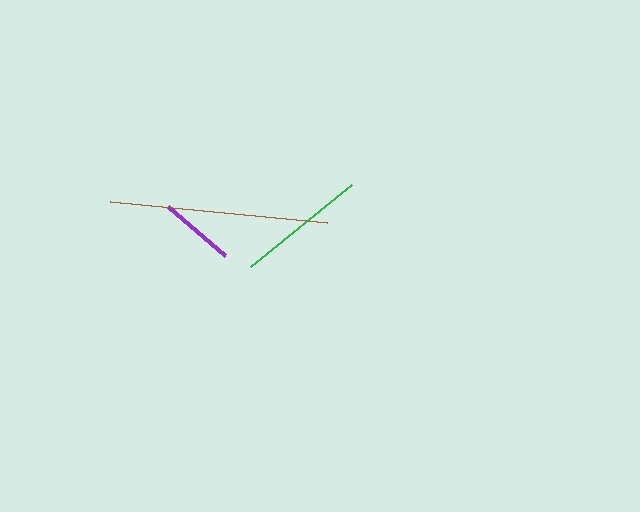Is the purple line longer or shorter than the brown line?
The brown line is longer than the purple line.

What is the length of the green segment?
The green segment is approximately 130 pixels long.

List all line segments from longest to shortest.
From longest to shortest: brown, green, purple.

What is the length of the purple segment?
The purple segment is approximately 76 pixels long.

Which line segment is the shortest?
The purple line is the shortest at approximately 76 pixels.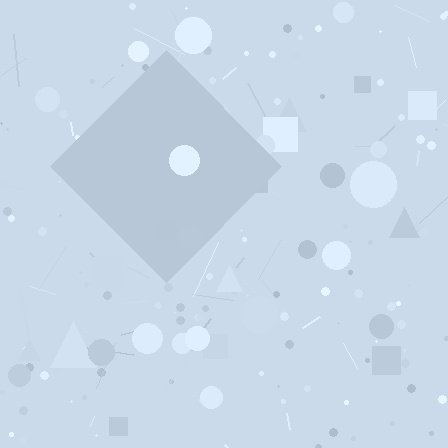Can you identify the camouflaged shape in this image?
The camouflaged shape is a diamond.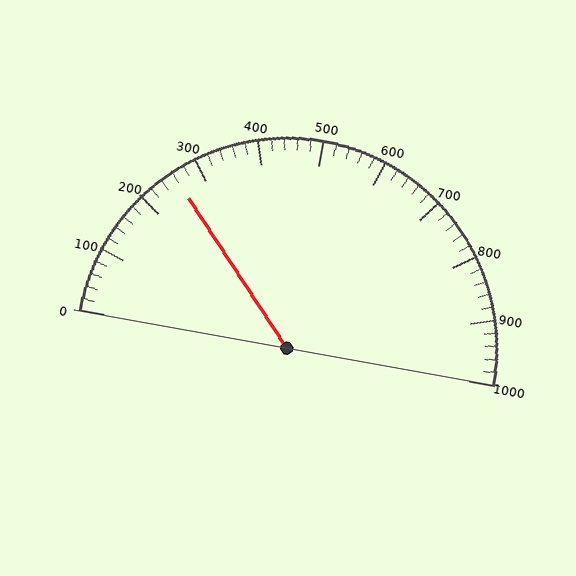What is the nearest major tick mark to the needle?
The nearest major tick mark is 300.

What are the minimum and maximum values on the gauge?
The gauge ranges from 0 to 1000.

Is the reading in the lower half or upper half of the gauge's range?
The reading is in the lower half of the range (0 to 1000).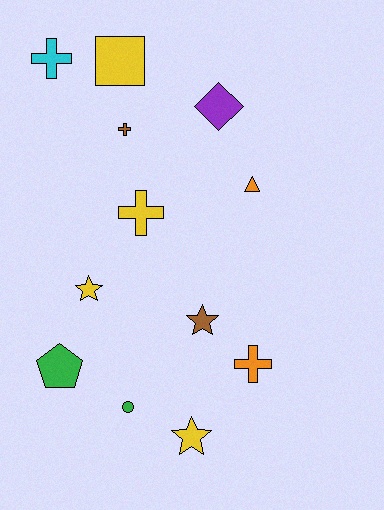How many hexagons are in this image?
There are no hexagons.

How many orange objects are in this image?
There are 2 orange objects.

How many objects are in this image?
There are 12 objects.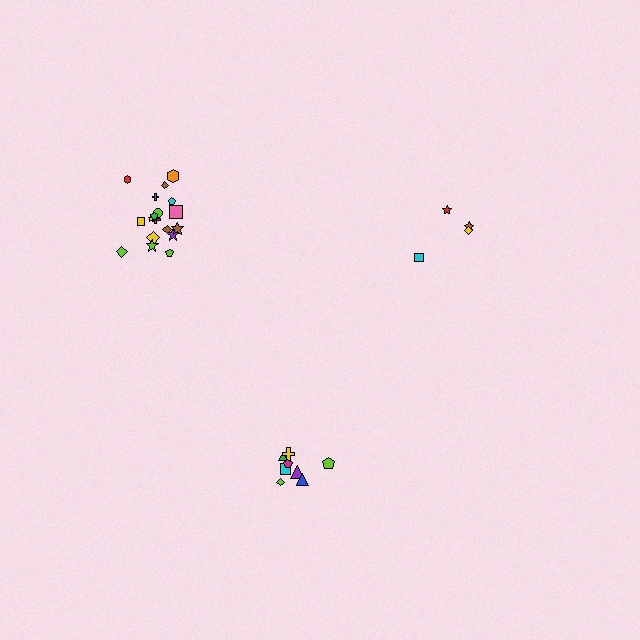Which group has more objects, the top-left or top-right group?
The top-left group.